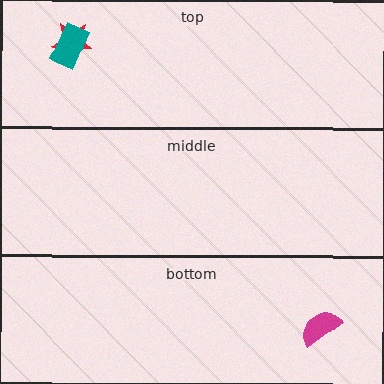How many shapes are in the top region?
2.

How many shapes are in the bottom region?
1.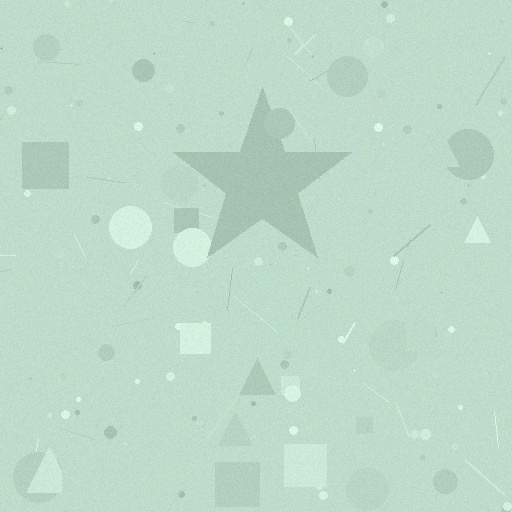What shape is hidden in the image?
A star is hidden in the image.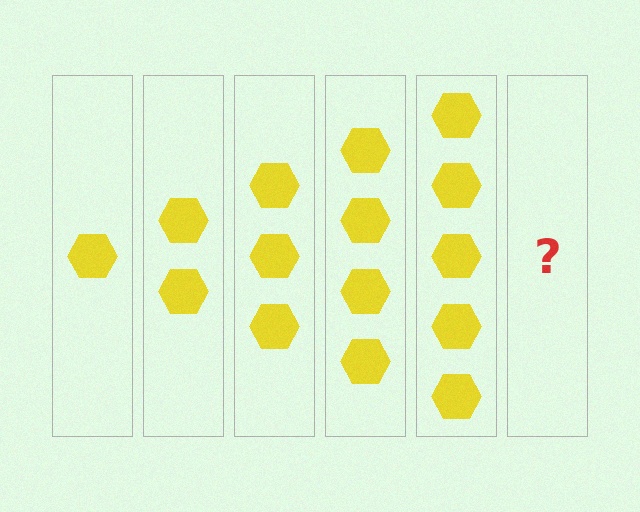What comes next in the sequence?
The next element should be 6 hexagons.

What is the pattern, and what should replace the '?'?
The pattern is that each step adds one more hexagon. The '?' should be 6 hexagons.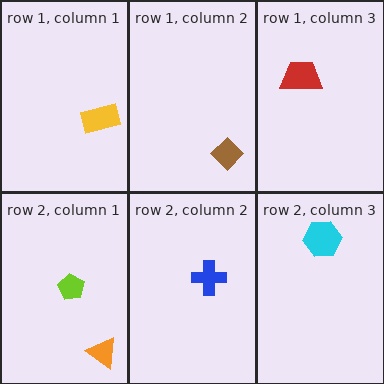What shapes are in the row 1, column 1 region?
The yellow rectangle.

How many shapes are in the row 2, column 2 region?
1.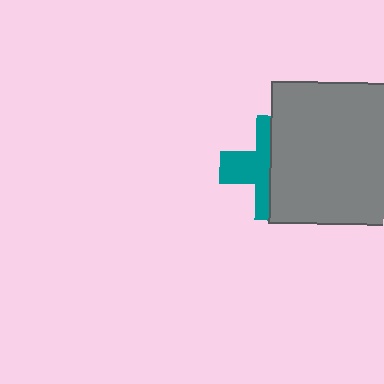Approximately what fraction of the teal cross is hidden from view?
Roughly 54% of the teal cross is hidden behind the gray square.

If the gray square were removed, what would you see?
You would see the complete teal cross.